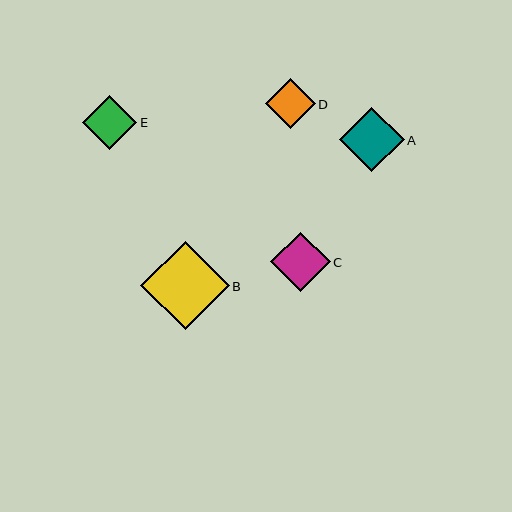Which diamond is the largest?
Diamond B is the largest with a size of approximately 88 pixels.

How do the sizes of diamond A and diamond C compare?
Diamond A and diamond C are approximately the same size.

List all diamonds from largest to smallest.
From largest to smallest: B, A, C, E, D.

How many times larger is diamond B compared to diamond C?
Diamond B is approximately 1.5 times the size of diamond C.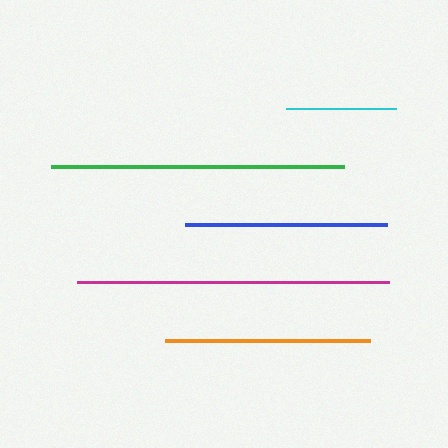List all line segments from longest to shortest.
From longest to shortest: magenta, green, orange, blue, cyan.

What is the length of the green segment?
The green segment is approximately 293 pixels long.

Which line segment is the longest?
The magenta line is the longest at approximately 312 pixels.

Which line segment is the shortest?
The cyan line is the shortest at approximately 110 pixels.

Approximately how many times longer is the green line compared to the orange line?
The green line is approximately 1.4 times the length of the orange line.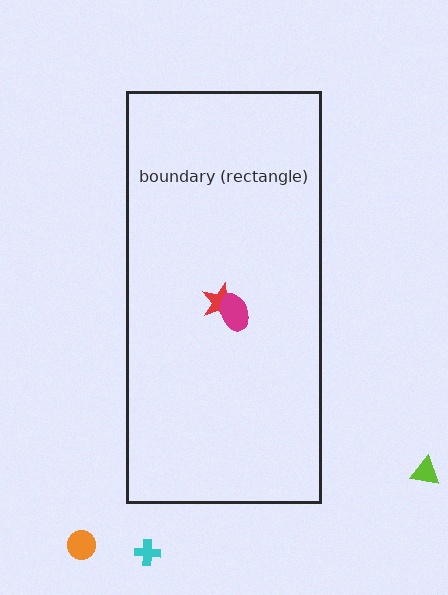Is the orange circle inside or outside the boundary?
Outside.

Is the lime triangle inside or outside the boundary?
Outside.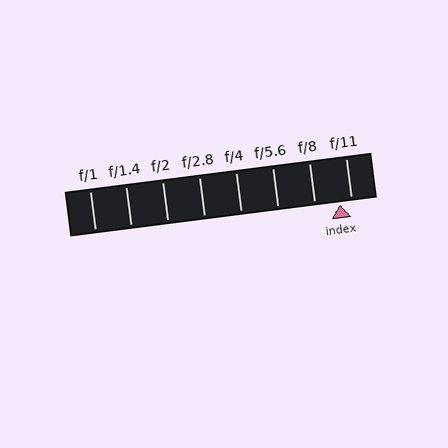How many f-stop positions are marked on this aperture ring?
There are 8 f-stop positions marked.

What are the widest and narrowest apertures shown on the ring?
The widest aperture shown is f/1 and the narrowest is f/11.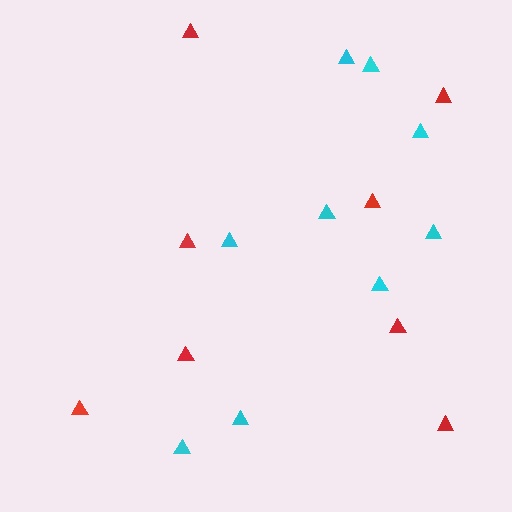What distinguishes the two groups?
There are 2 groups: one group of red triangles (8) and one group of cyan triangles (9).